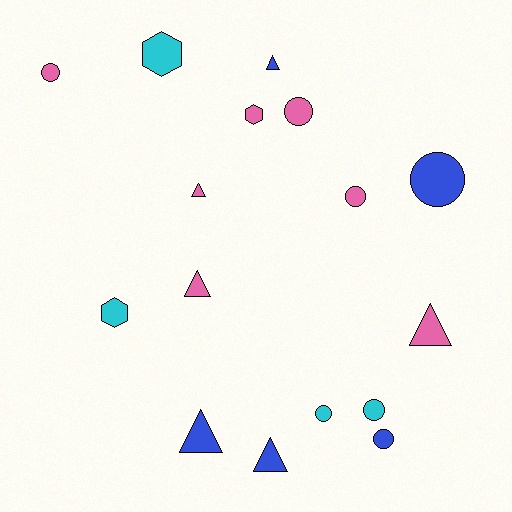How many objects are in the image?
There are 16 objects.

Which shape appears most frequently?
Circle, with 7 objects.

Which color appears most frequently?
Pink, with 7 objects.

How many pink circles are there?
There are 3 pink circles.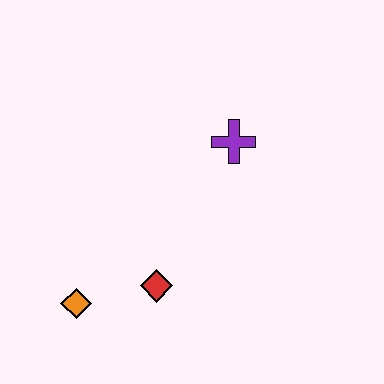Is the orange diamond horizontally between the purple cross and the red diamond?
No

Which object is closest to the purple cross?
The red diamond is closest to the purple cross.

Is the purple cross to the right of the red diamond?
Yes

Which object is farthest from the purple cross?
The orange diamond is farthest from the purple cross.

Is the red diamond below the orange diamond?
No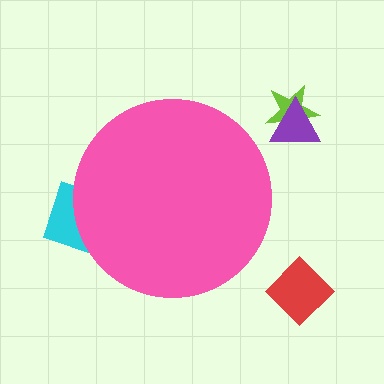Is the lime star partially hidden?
No, the lime star is fully visible.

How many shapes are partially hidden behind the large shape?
1 shape is partially hidden.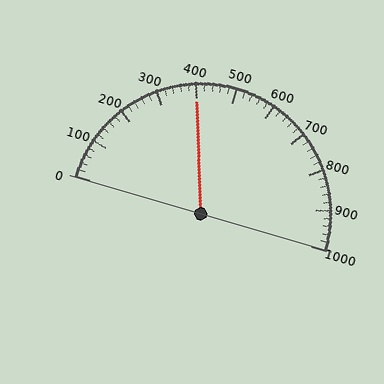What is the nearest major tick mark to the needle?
The nearest major tick mark is 400.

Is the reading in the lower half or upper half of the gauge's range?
The reading is in the lower half of the range (0 to 1000).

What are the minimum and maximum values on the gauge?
The gauge ranges from 0 to 1000.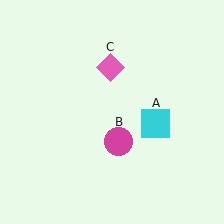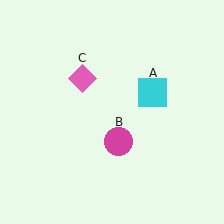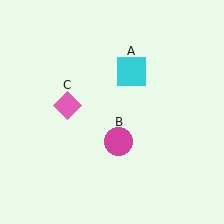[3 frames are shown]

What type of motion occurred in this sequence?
The cyan square (object A), pink diamond (object C) rotated counterclockwise around the center of the scene.